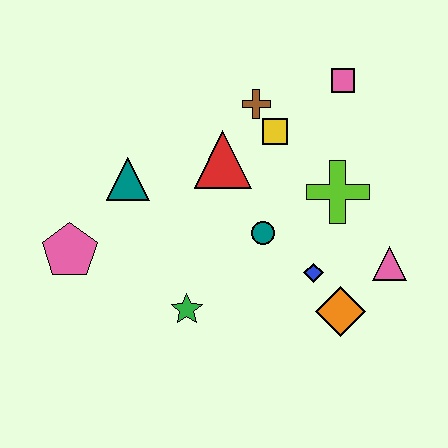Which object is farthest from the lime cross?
The pink pentagon is farthest from the lime cross.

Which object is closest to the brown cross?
The yellow square is closest to the brown cross.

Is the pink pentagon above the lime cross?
No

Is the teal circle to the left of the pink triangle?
Yes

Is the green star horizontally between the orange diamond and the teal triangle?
Yes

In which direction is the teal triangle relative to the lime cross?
The teal triangle is to the left of the lime cross.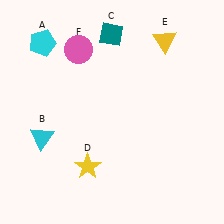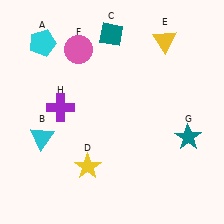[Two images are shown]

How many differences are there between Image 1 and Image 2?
There are 2 differences between the two images.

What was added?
A teal star (G), a purple cross (H) were added in Image 2.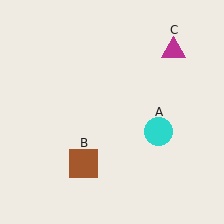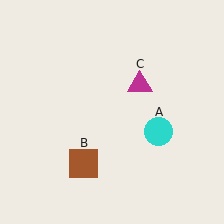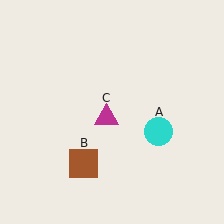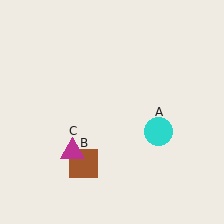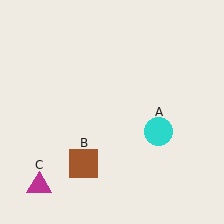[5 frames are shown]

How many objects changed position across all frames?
1 object changed position: magenta triangle (object C).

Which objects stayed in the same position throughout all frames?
Cyan circle (object A) and brown square (object B) remained stationary.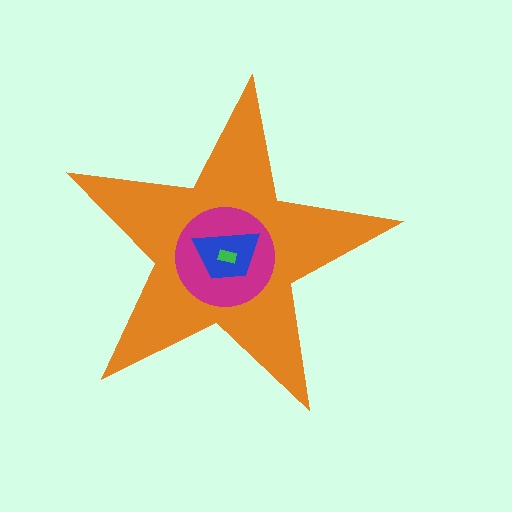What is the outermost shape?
The orange star.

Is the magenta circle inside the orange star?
Yes.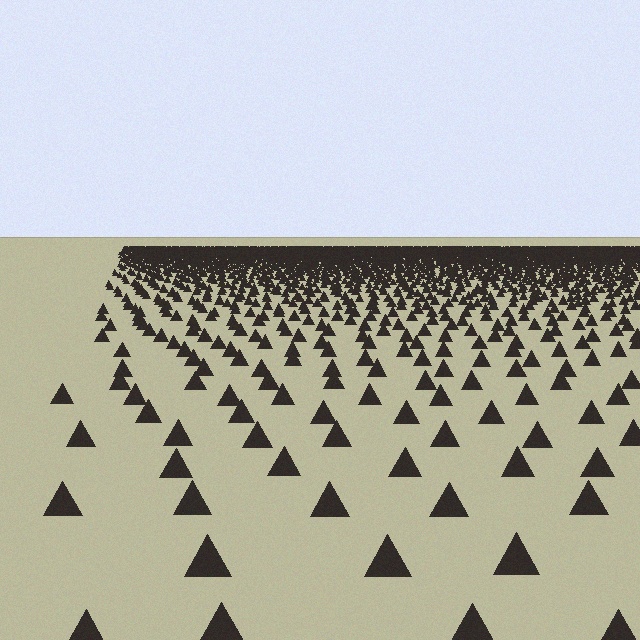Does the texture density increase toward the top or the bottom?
Density increases toward the top.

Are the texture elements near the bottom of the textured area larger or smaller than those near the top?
Larger. Near the bottom, elements are closer to the viewer and appear at a bigger on-screen size.